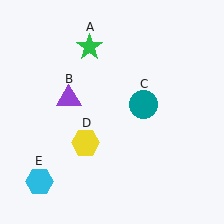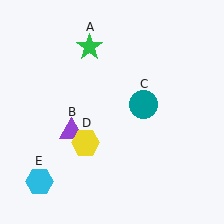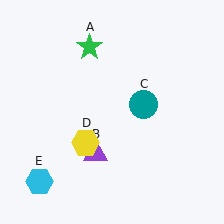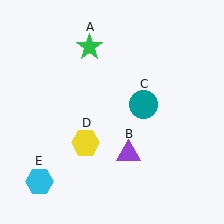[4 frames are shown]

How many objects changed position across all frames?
1 object changed position: purple triangle (object B).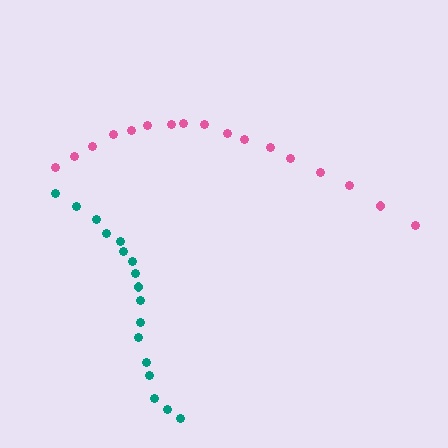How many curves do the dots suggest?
There are 2 distinct paths.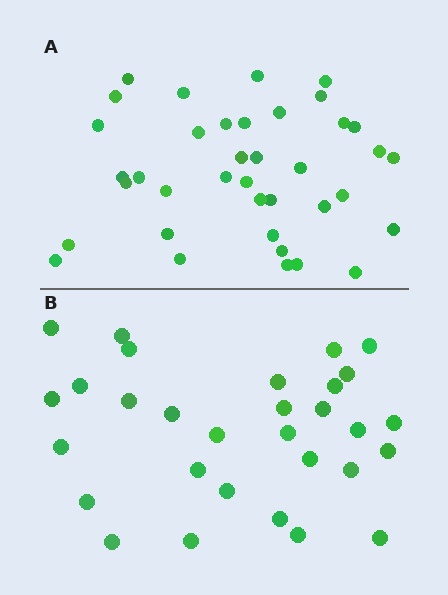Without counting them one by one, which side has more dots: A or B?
Region A (the top region) has more dots.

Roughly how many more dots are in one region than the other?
Region A has roughly 8 or so more dots than region B.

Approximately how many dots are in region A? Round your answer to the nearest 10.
About 40 dots. (The exact count is 38, which rounds to 40.)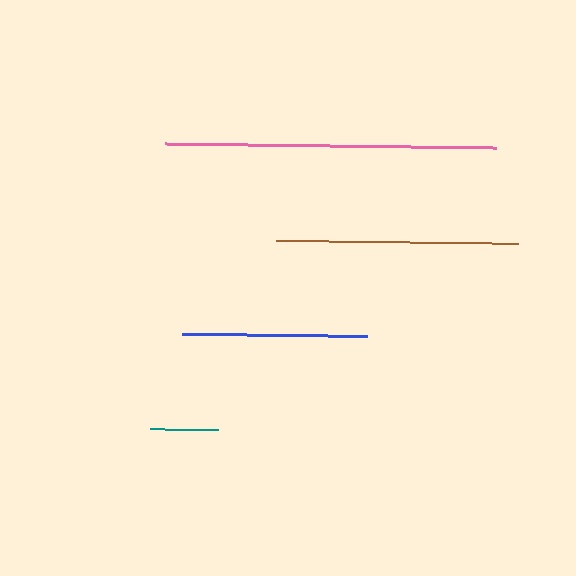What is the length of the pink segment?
The pink segment is approximately 330 pixels long.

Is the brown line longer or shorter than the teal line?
The brown line is longer than the teal line.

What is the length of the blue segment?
The blue segment is approximately 185 pixels long.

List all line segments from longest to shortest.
From longest to shortest: pink, brown, blue, teal.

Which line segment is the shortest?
The teal line is the shortest at approximately 67 pixels.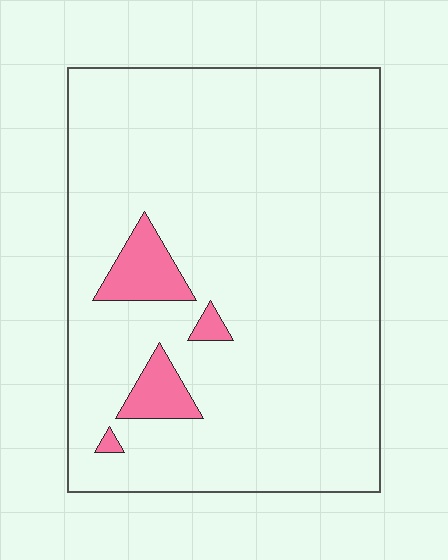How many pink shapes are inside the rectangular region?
4.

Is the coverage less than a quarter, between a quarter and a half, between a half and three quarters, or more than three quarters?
Less than a quarter.